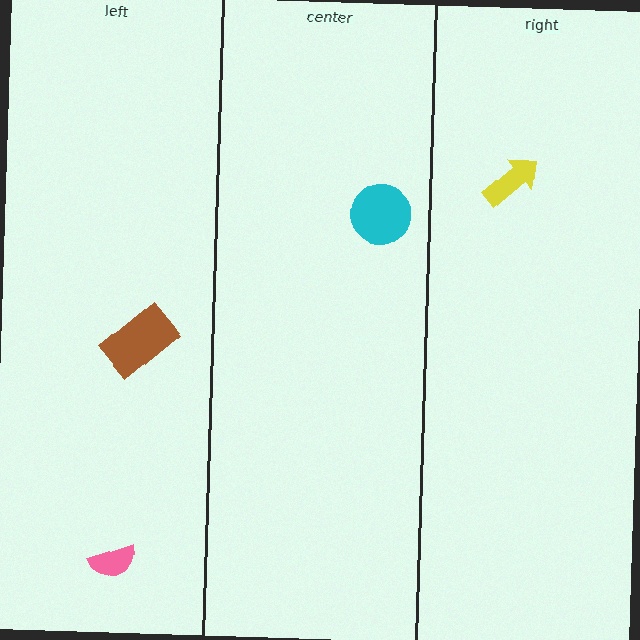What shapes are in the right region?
The yellow arrow.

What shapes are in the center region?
The cyan circle.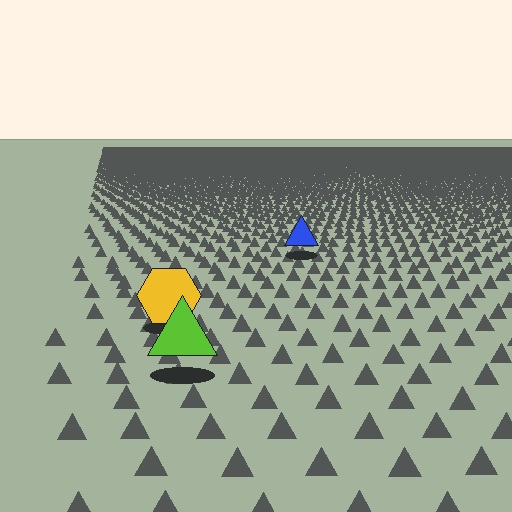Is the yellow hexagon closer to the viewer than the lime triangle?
No. The lime triangle is closer — you can tell from the texture gradient: the ground texture is coarser near it.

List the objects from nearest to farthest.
From nearest to farthest: the lime triangle, the yellow hexagon, the blue triangle.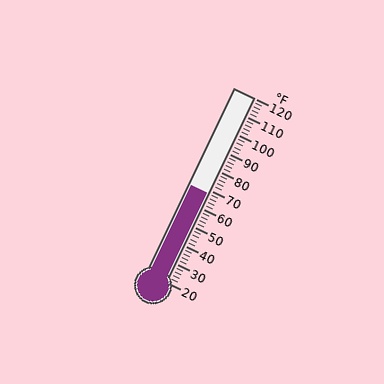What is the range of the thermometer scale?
The thermometer scale ranges from 20°F to 120°F.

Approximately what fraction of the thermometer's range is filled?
The thermometer is filled to approximately 50% of its range.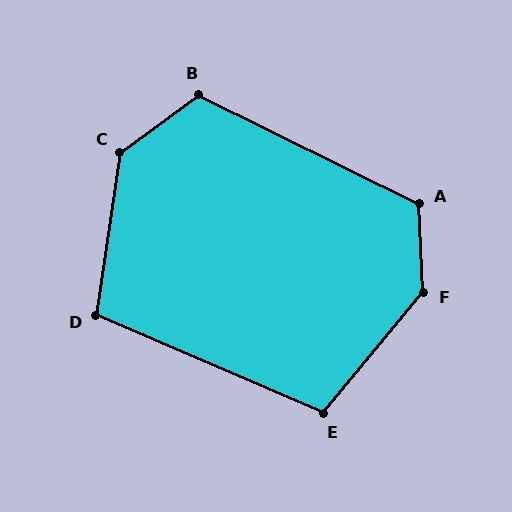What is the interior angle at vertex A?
Approximately 119 degrees (obtuse).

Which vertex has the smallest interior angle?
D, at approximately 105 degrees.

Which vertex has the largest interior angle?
F, at approximately 138 degrees.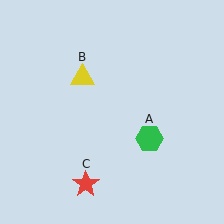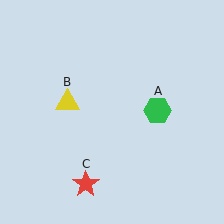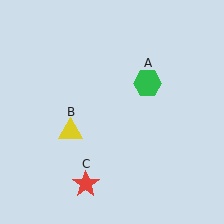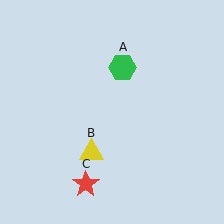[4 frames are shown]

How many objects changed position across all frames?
2 objects changed position: green hexagon (object A), yellow triangle (object B).